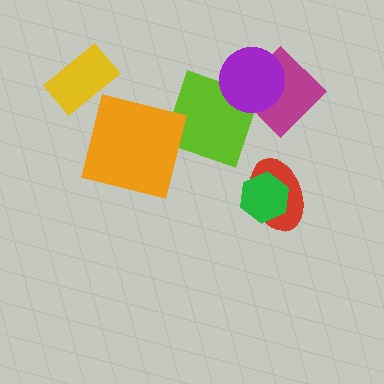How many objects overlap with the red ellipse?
1 object overlaps with the red ellipse.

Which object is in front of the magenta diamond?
The purple circle is in front of the magenta diamond.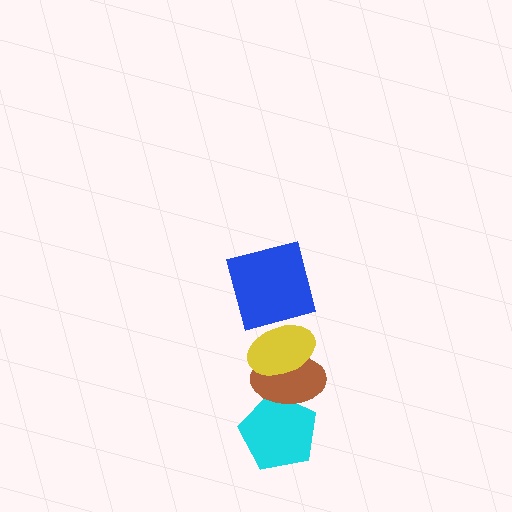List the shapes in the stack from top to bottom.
From top to bottom: the blue square, the yellow ellipse, the brown ellipse, the cyan pentagon.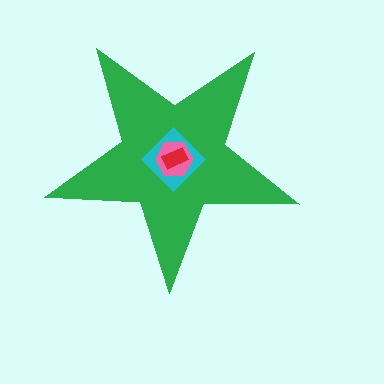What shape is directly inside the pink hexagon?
The red rectangle.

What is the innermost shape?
The red rectangle.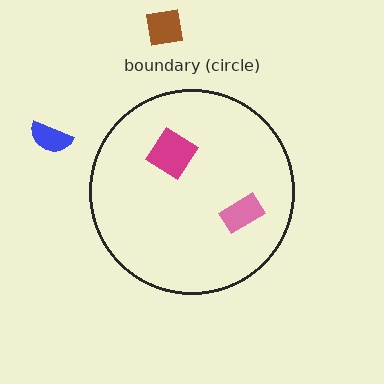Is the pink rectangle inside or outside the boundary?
Inside.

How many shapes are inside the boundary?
2 inside, 2 outside.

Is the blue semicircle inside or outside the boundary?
Outside.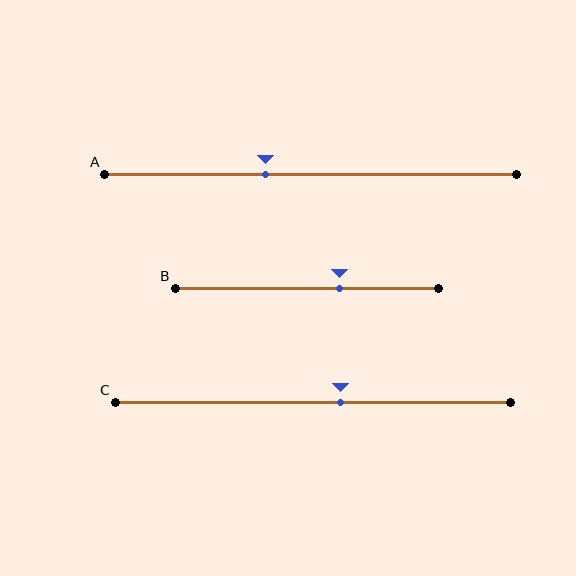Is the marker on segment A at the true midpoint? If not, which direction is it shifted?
No, the marker on segment A is shifted to the left by about 11% of the segment length.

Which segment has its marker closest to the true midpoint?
Segment C has its marker closest to the true midpoint.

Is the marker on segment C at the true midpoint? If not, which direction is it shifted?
No, the marker on segment C is shifted to the right by about 7% of the segment length.